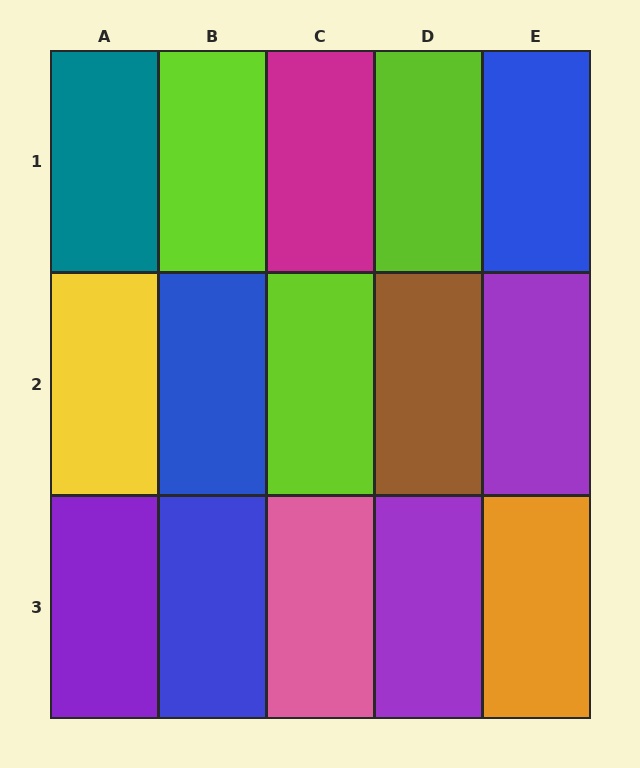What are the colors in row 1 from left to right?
Teal, lime, magenta, lime, blue.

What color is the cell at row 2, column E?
Purple.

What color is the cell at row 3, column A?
Purple.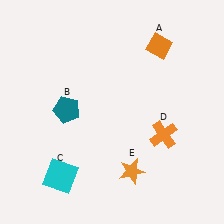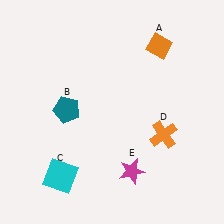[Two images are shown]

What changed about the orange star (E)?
In Image 1, E is orange. In Image 2, it changed to magenta.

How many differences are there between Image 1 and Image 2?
There is 1 difference between the two images.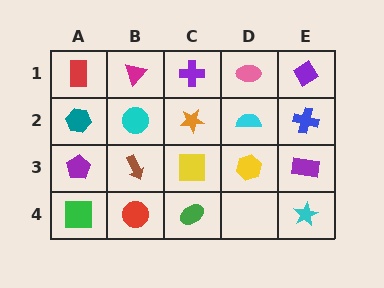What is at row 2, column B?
A cyan circle.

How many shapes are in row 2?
5 shapes.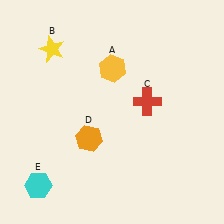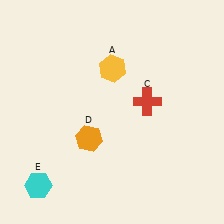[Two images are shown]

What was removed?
The yellow star (B) was removed in Image 2.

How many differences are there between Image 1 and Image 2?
There is 1 difference between the two images.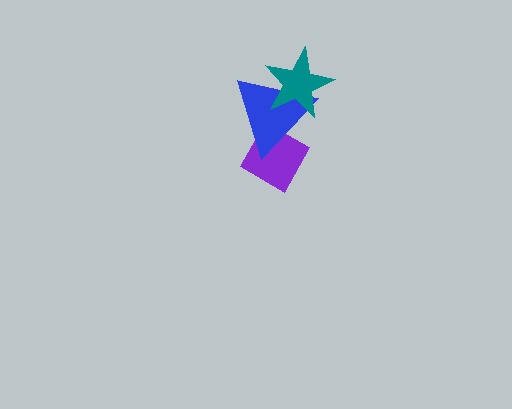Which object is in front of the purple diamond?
The blue triangle is in front of the purple diamond.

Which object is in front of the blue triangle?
The teal star is in front of the blue triangle.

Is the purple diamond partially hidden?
Yes, it is partially covered by another shape.